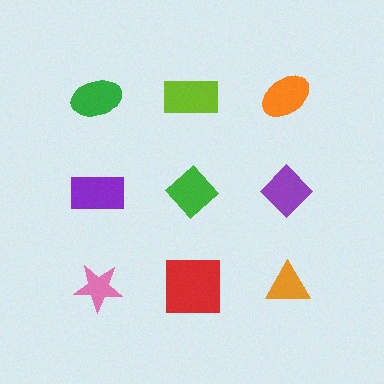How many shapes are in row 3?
3 shapes.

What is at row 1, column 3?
An orange ellipse.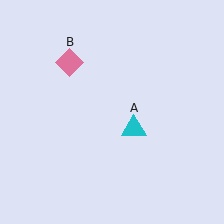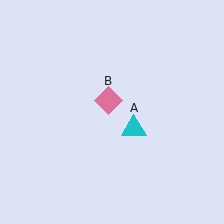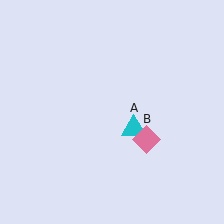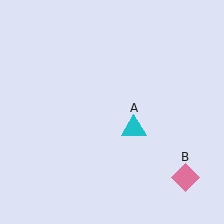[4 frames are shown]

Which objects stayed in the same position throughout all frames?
Cyan triangle (object A) remained stationary.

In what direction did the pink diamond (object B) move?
The pink diamond (object B) moved down and to the right.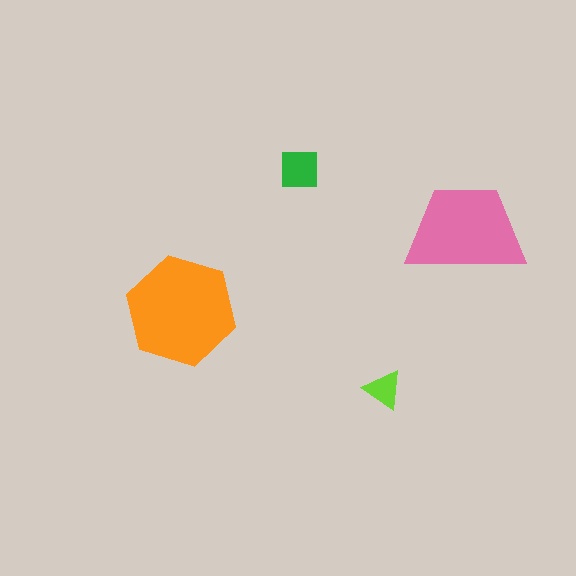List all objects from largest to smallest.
The orange hexagon, the pink trapezoid, the green square, the lime triangle.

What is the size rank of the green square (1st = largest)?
3rd.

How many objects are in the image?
There are 4 objects in the image.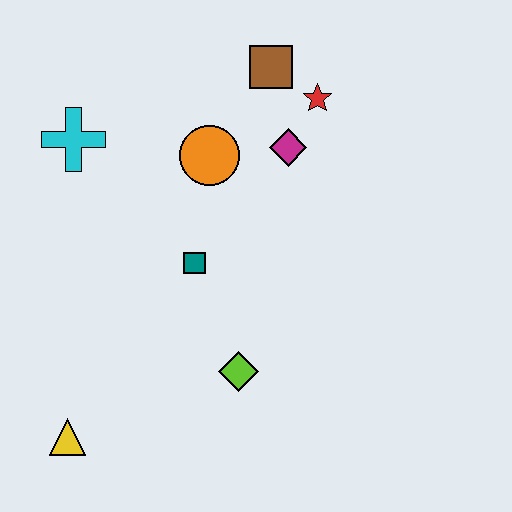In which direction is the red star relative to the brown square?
The red star is to the right of the brown square.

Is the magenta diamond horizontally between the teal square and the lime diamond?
No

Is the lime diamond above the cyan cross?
No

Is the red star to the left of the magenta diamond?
No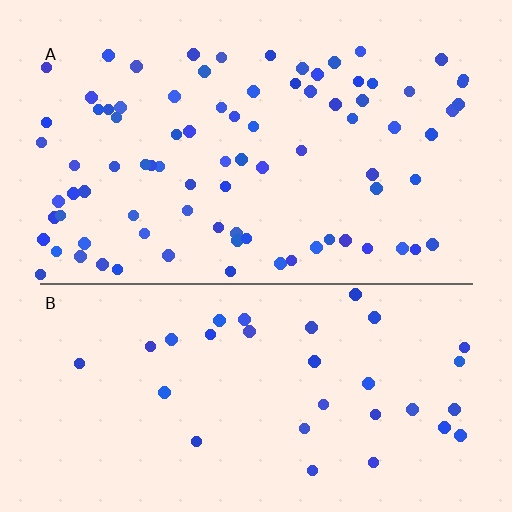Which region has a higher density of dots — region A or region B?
A (the top).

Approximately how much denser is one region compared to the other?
Approximately 2.6× — region A over region B.